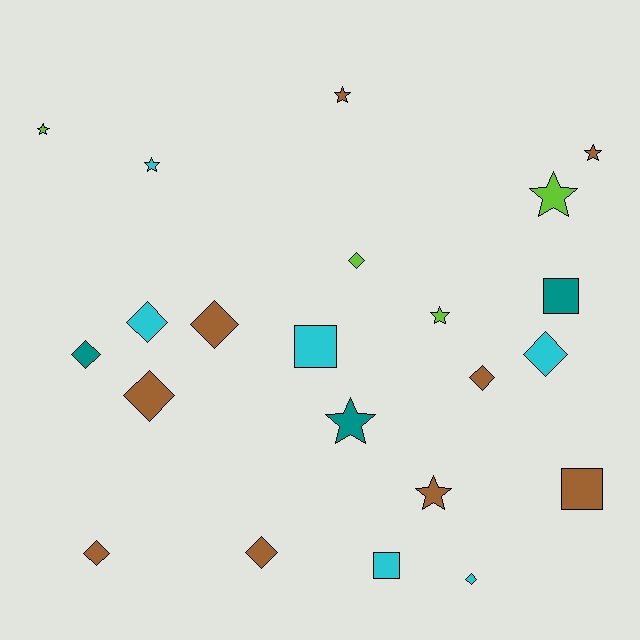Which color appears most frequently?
Brown, with 9 objects.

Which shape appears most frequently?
Diamond, with 10 objects.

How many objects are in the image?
There are 22 objects.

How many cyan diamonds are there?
There are 3 cyan diamonds.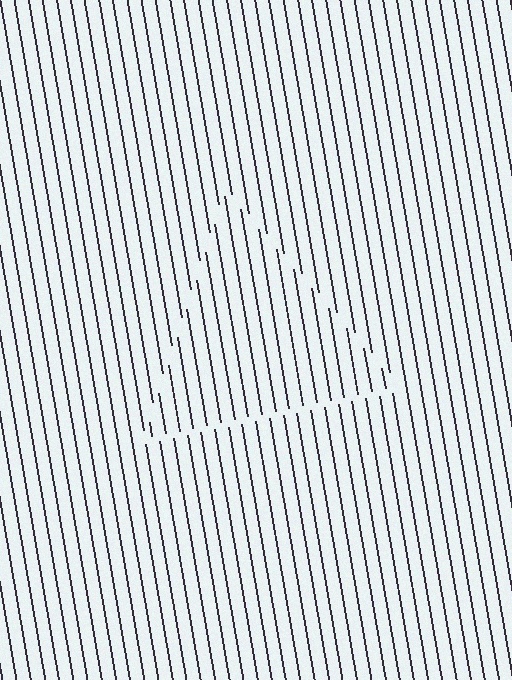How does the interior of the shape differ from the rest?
The interior of the shape contains the same grating, shifted by half a period — the contour is defined by the phase discontinuity where line-ends from the inner and outer gratings abut.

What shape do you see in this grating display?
An illusory triangle. The interior of the shape contains the same grating, shifted by half a period — the contour is defined by the phase discontinuity where line-ends from the inner and outer gratings abut.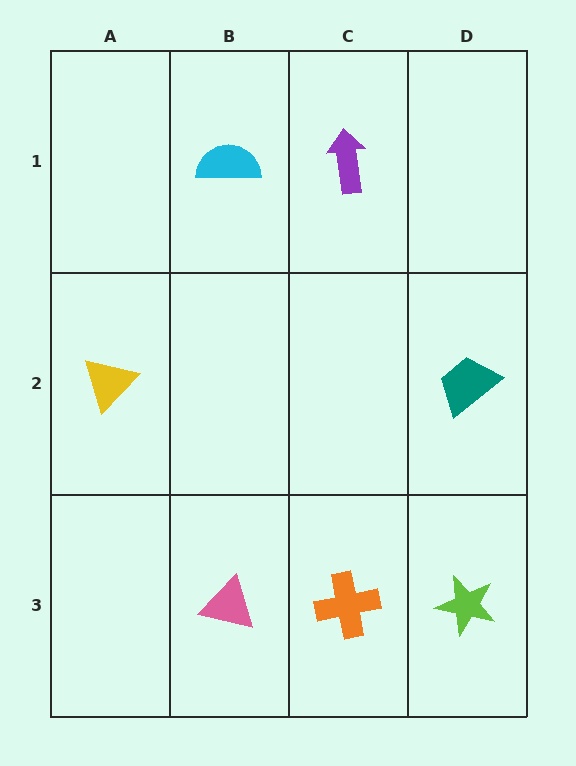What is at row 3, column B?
A pink triangle.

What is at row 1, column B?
A cyan semicircle.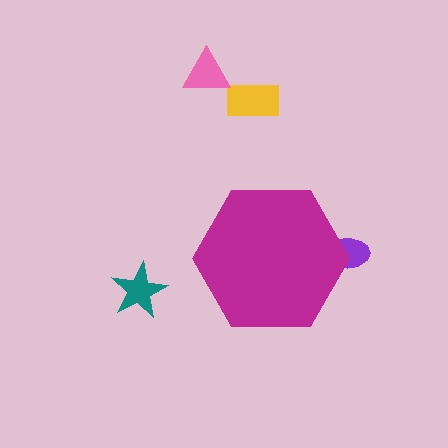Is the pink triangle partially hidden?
No, the pink triangle is fully visible.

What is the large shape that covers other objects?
A magenta hexagon.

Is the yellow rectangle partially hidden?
No, the yellow rectangle is fully visible.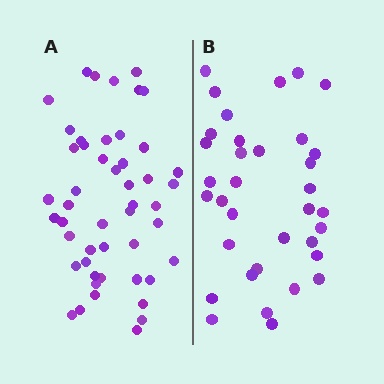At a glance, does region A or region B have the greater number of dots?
Region A (the left region) has more dots.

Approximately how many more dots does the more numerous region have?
Region A has approximately 15 more dots than region B.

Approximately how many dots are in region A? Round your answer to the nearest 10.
About 50 dots. (The exact count is 49, which rounds to 50.)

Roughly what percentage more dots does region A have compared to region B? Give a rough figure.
About 40% more.